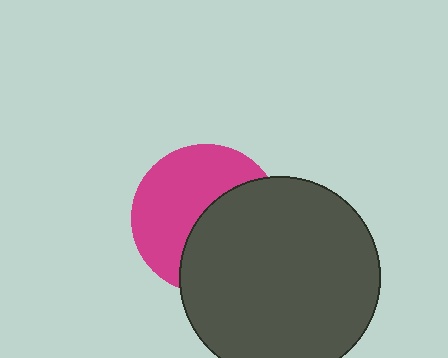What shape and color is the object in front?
The object in front is a dark gray circle.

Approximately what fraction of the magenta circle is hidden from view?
Roughly 47% of the magenta circle is hidden behind the dark gray circle.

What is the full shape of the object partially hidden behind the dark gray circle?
The partially hidden object is a magenta circle.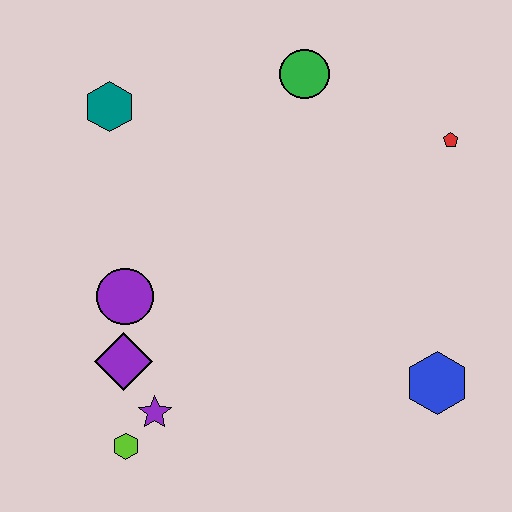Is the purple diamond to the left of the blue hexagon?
Yes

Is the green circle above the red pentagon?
Yes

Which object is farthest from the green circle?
The lime hexagon is farthest from the green circle.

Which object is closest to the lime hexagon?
The purple star is closest to the lime hexagon.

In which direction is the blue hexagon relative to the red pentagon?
The blue hexagon is below the red pentagon.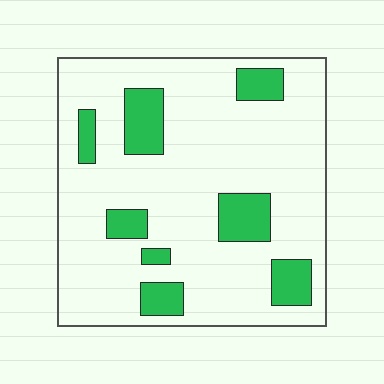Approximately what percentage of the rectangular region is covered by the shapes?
Approximately 20%.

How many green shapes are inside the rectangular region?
8.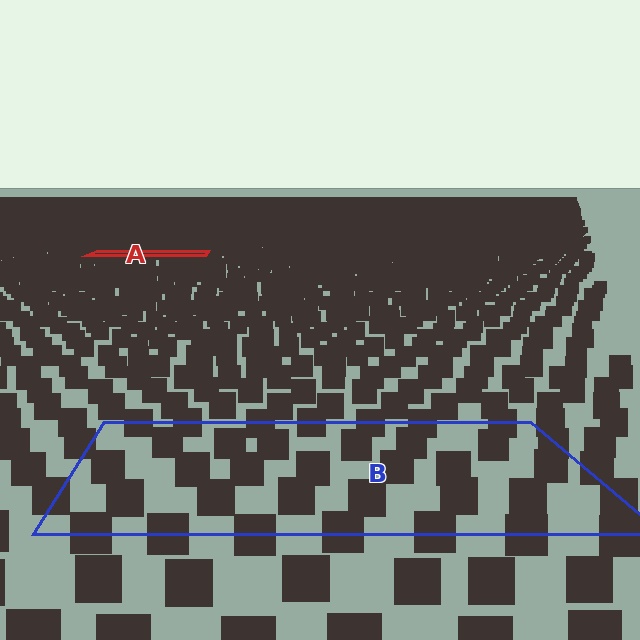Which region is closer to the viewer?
Region B is closer. The texture elements there are larger and more spread out.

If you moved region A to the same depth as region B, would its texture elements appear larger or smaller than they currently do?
They would appear larger. At a closer depth, the same texture elements are projected at a bigger on-screen size.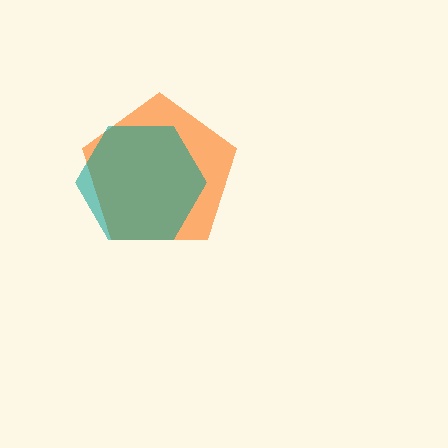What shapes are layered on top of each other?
The layered shapes are: an orange pentagon, a teal hexagon.